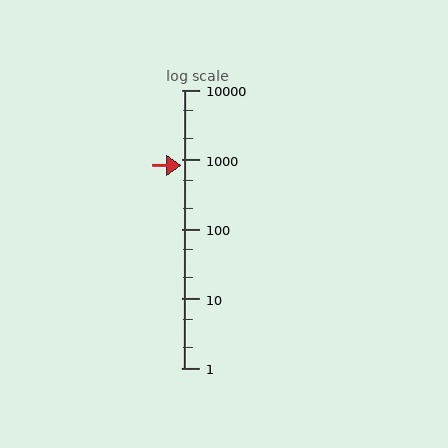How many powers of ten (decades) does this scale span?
The scale spans 4 decades, from 1 to 10000.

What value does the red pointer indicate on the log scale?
The pointer indicates approximately 810.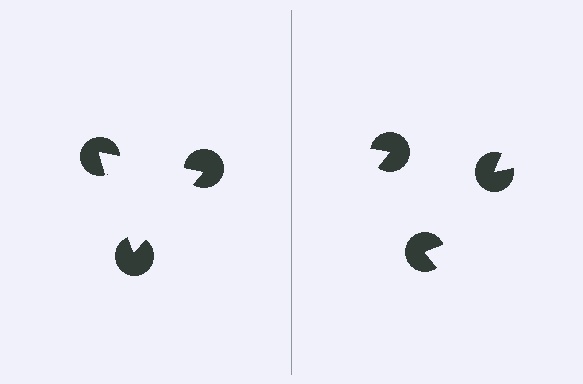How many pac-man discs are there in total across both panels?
6 — 3 on each side.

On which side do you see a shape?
An illusory triangle appears on the left side. On the right side the wedge cuts are rotated, so no coherent shape forms.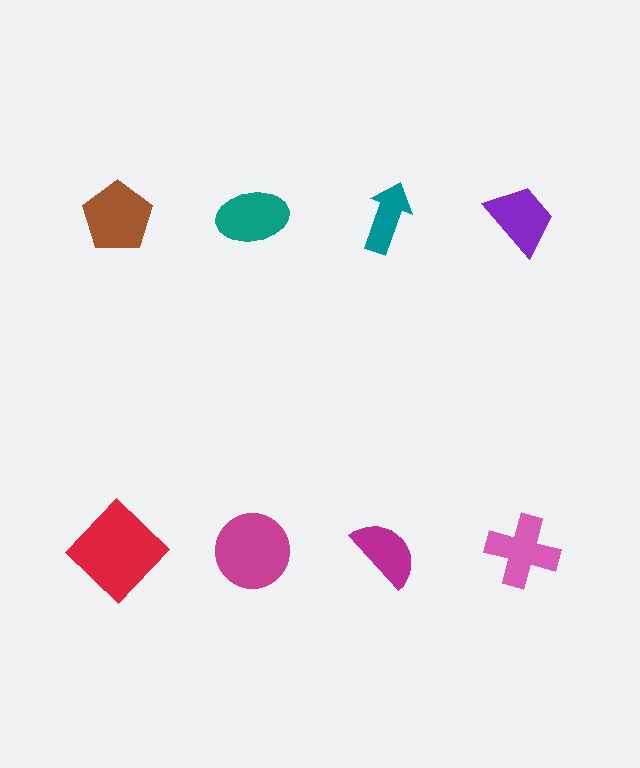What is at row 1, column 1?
A brown pentagon.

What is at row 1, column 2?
A teal ellipse.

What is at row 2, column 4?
A pink cross.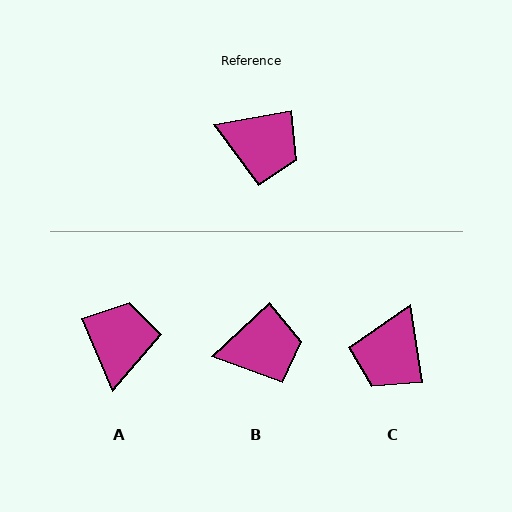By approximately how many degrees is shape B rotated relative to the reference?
Approximately 33 degrees counter-clockwise.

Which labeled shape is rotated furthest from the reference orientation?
A, about 103 degrees away.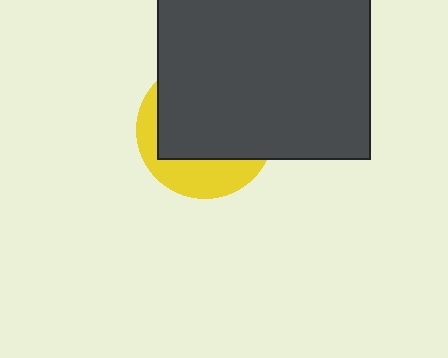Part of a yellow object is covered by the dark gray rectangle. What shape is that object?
It is a circle.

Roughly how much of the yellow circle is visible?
A small part of it is visible (roughly 32%).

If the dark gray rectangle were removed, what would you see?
You would see the complete yellow circle.